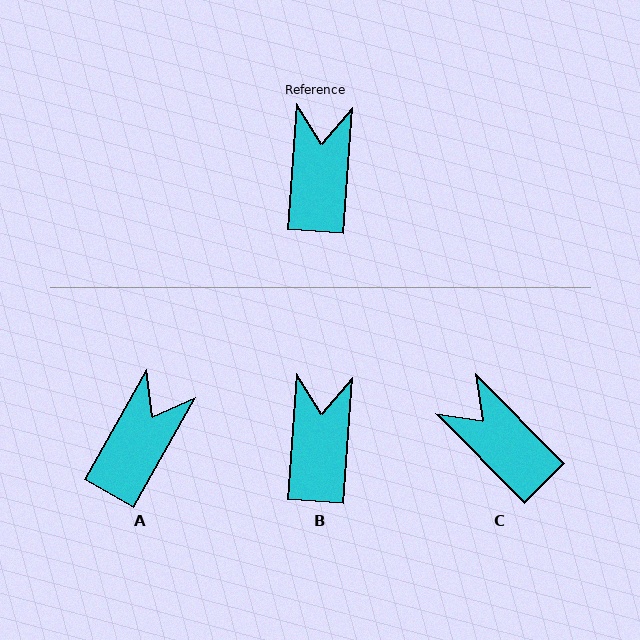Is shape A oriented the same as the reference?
No, it is off by about 25 degrees.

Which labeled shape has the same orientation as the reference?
B.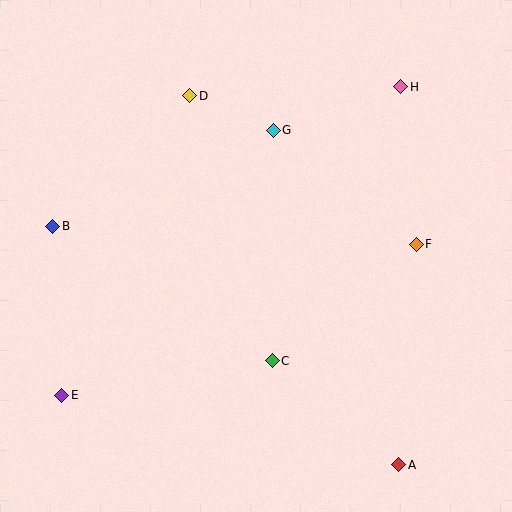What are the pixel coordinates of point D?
Point D is at (190, 96).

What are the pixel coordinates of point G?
Point G is at (273, 130).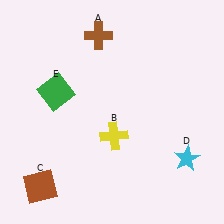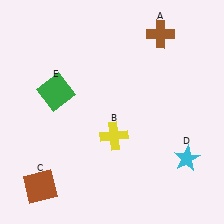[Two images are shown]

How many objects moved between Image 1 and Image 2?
1 object moved between the two images.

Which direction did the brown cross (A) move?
The brown cross (A) moved right.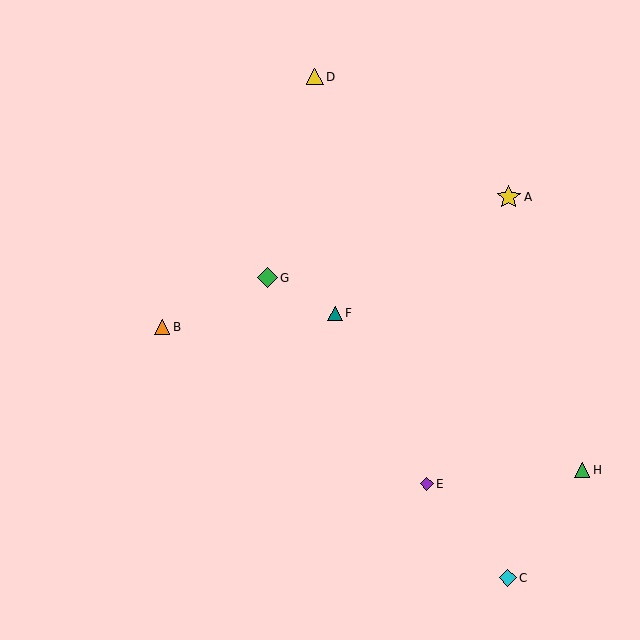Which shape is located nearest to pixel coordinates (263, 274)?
The green diamond (labeled G) at (267, 278) is nearest to that location.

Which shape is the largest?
The yellow star (labeled A) is the largest.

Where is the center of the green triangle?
The center of the green triangle is at (582, 470).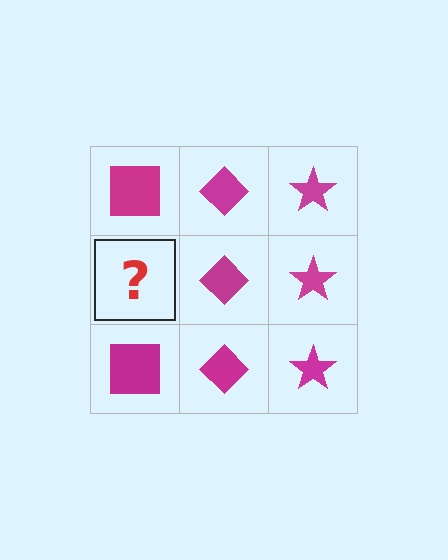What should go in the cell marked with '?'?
The missing cell should contain a magenta square.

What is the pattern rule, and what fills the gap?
The rule is that each column has a consistent shape. The gap should be filled with a magenta square.